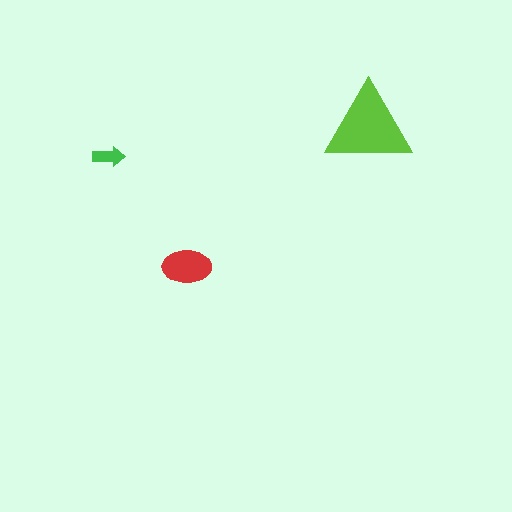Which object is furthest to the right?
The lime triangle is rightmost.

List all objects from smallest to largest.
The green arrow, the red ellipse, the lime triangle.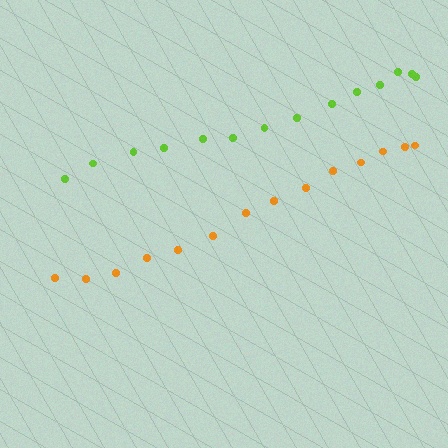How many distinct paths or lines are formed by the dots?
There are 2 distinct paths.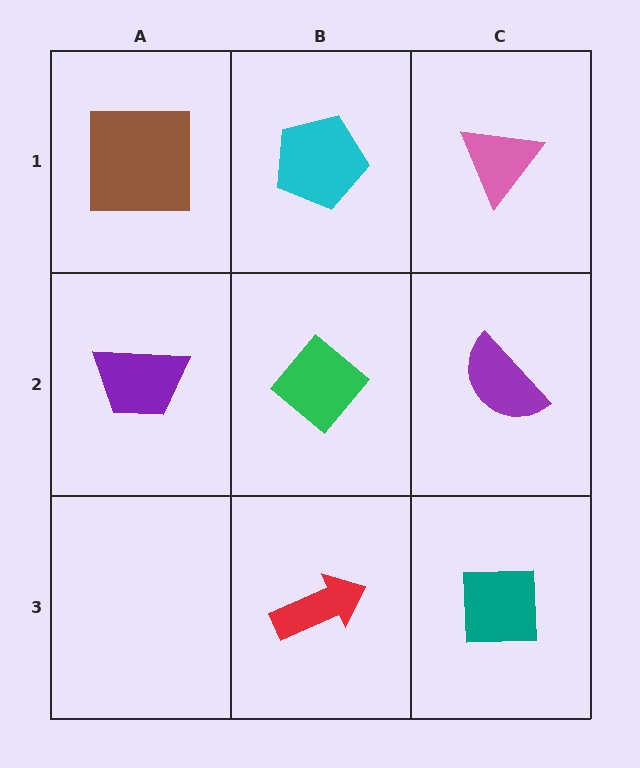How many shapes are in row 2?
3 shapes.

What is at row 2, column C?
A purple semicircle.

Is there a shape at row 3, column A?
No, that cell is empty.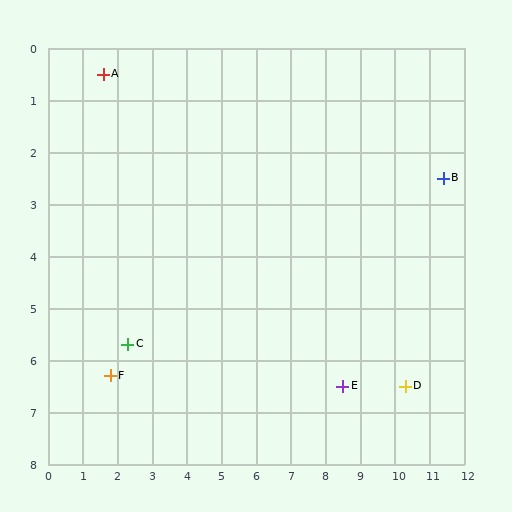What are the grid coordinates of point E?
Point E is at approximately (8.5, 6.5).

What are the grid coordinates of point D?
Point D is at approximately (10.3, 6.5).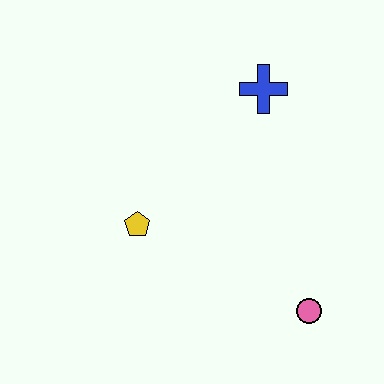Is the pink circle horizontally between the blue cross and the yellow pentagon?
No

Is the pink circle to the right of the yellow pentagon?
Yes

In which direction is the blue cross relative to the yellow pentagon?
The blue cross is above the yellow pentagon.